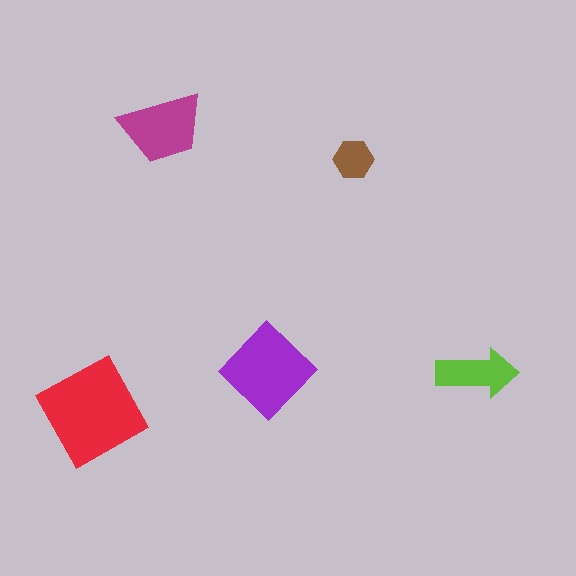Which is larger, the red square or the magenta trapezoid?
The red square.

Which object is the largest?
The red square.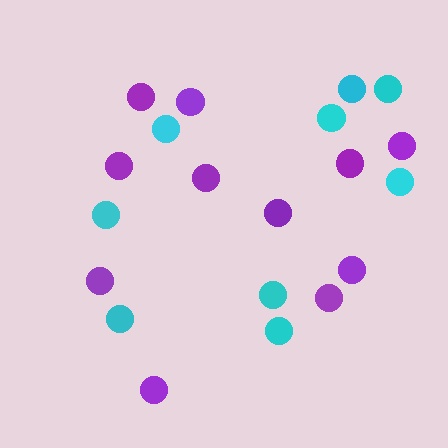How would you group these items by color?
There are 2 groups: one group of purple circles (11) and one group of cyan circles (9).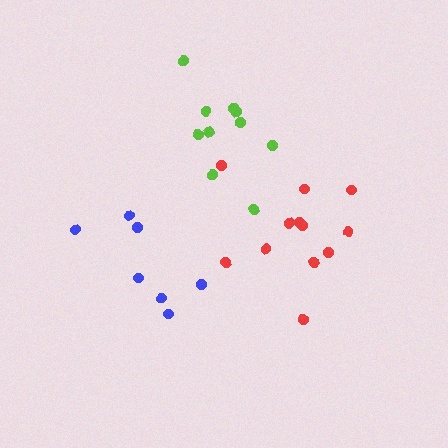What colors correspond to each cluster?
The clusters are colored: lime, blue, red.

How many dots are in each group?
Group 1: 10 dots, Group 2: 7 dots, Group 3: 12 dots (29 total).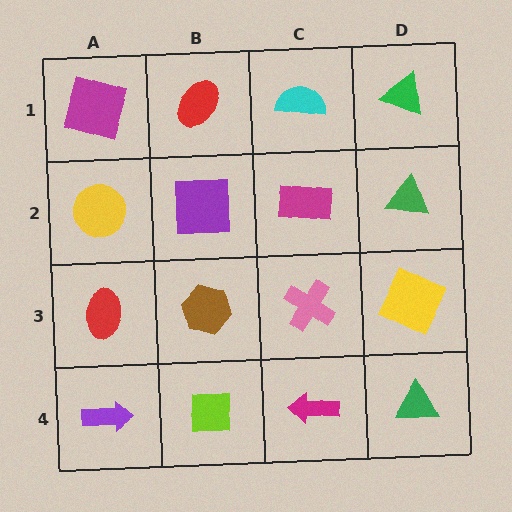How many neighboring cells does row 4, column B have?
3.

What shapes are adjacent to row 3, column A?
A yellow circle (row 2, column A), a purple arrow (row 4, column A), a brown hexagon (row 3, column B).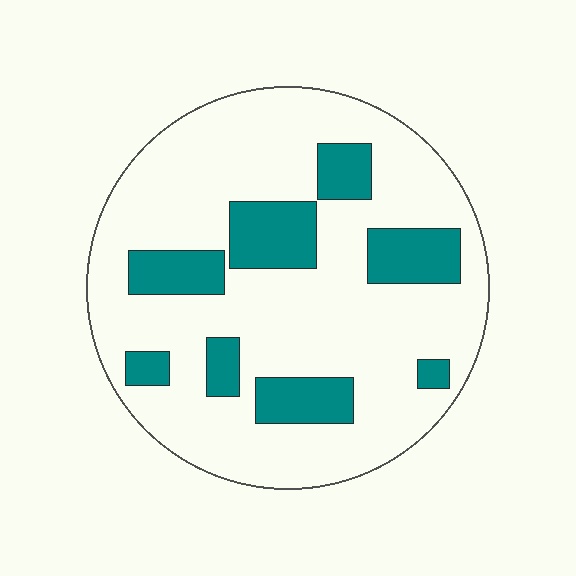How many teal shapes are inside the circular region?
8.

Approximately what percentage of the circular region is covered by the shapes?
Approximately 20%.